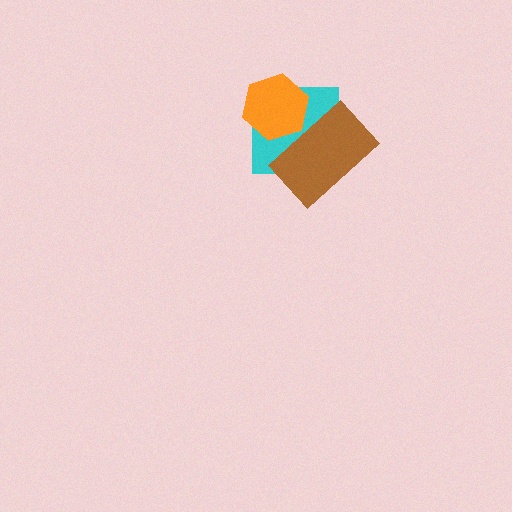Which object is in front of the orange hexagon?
The brown rectangle is in front of the orange hexagon.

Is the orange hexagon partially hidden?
Yes, it is partially covered by another shape.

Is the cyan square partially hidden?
Yes, it is partially covered by another shape.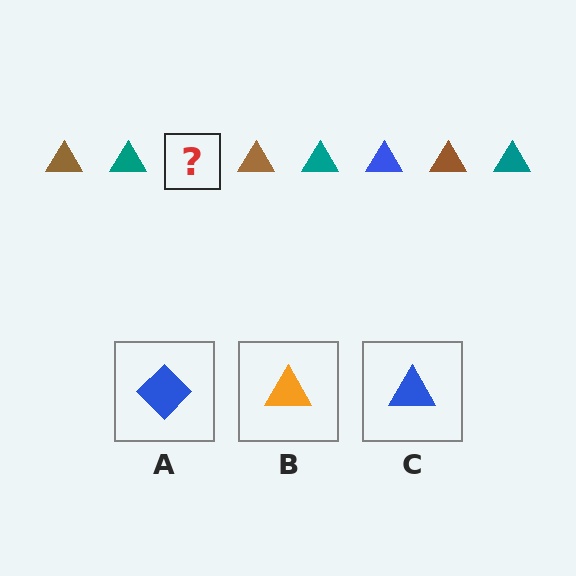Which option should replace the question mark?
Option C.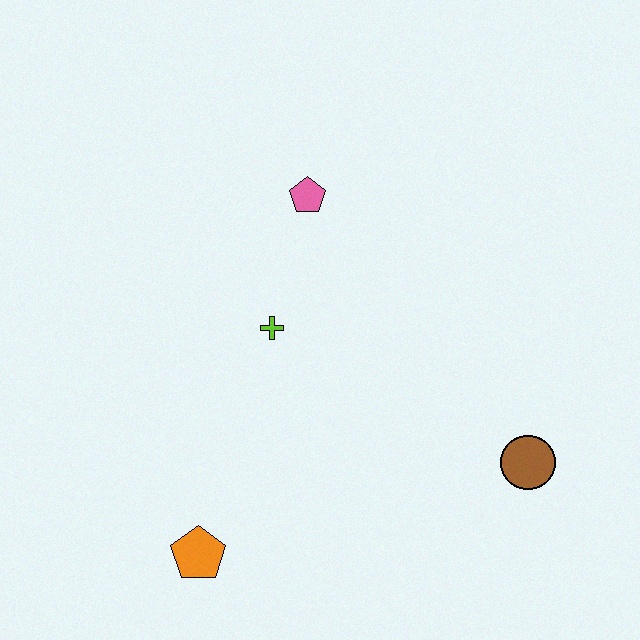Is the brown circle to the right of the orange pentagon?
Yes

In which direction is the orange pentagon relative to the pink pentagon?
The orange pentagon is below the pink pentagon.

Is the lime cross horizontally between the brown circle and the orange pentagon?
Yes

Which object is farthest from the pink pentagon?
The orange pentagon is farthest from the pink pentagon.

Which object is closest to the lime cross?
The pink pentagon is closest to the lime cross.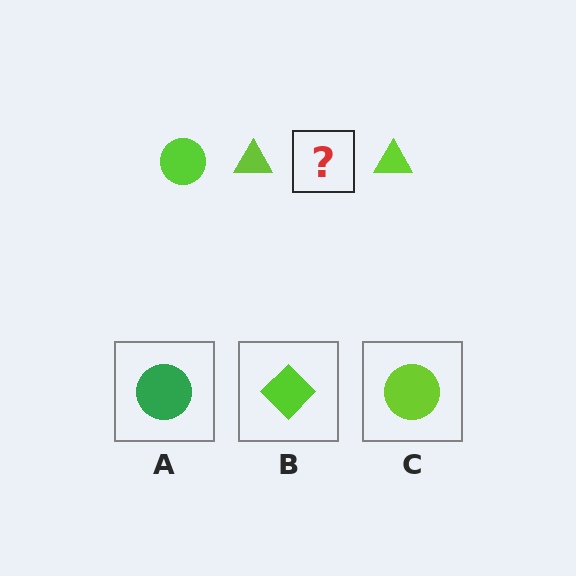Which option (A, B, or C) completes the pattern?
C.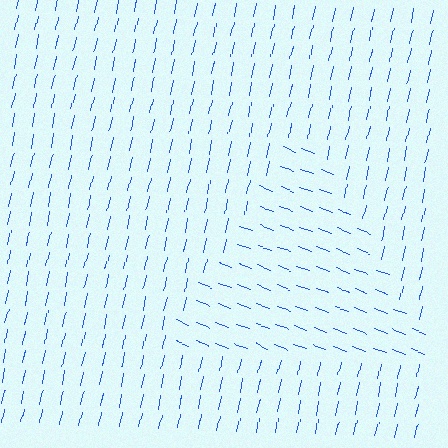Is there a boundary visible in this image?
Yes, there is a texture boundary formed by a change in line orientation.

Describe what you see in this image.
The image is filled with small blue line segments. A triangle region in the image has lines oriented differently from the surrounding lines, creating a visible texture boundary.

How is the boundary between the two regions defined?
The boundary is defined purely by a change in line orientation (approximately 81 degrees difference). All lines are the same color and thickness.